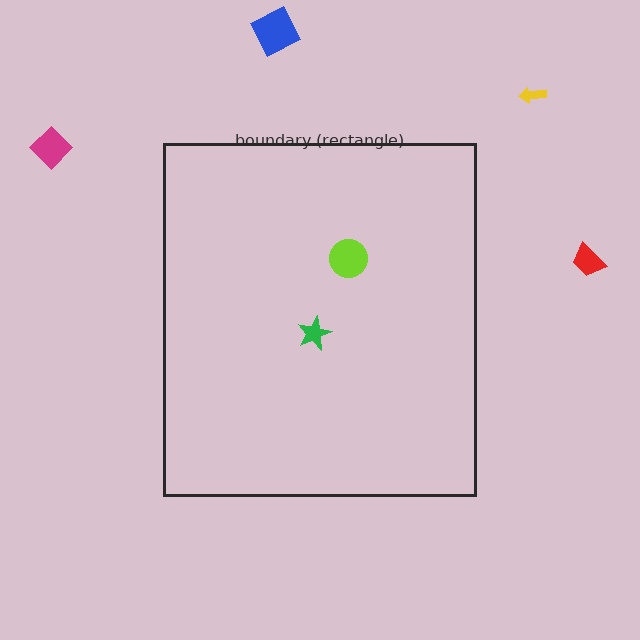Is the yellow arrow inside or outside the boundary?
Outside.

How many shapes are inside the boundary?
2 inside, 4 outside.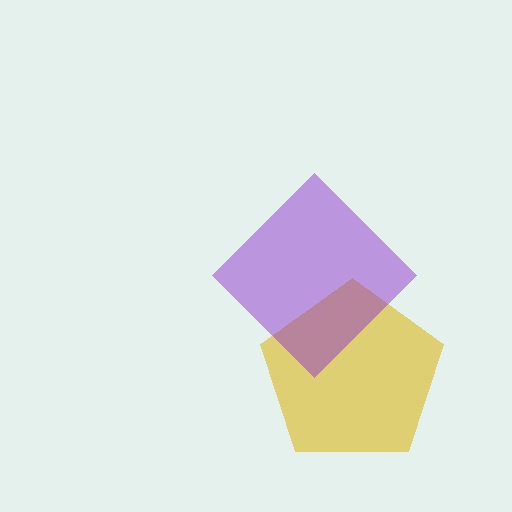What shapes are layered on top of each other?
The layered shapes are: a yellow pentagon, a purple diamond.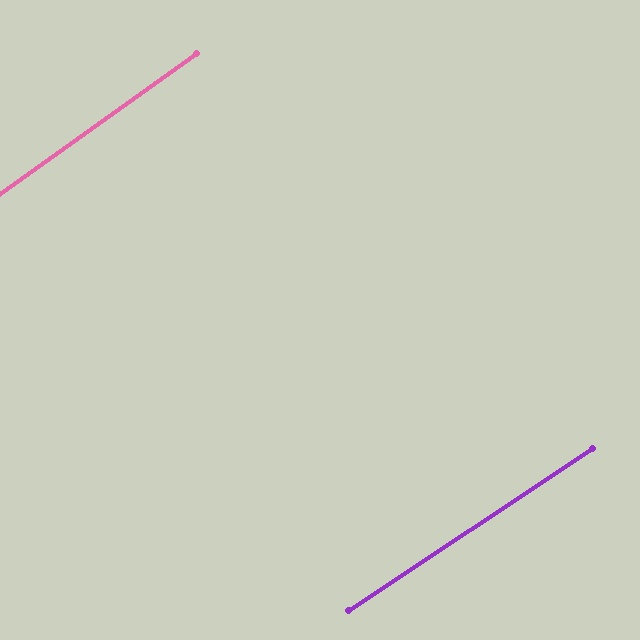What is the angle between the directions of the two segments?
Approximately 2 degrees.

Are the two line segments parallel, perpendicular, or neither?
Parallel — their directions differ by only 1.9°.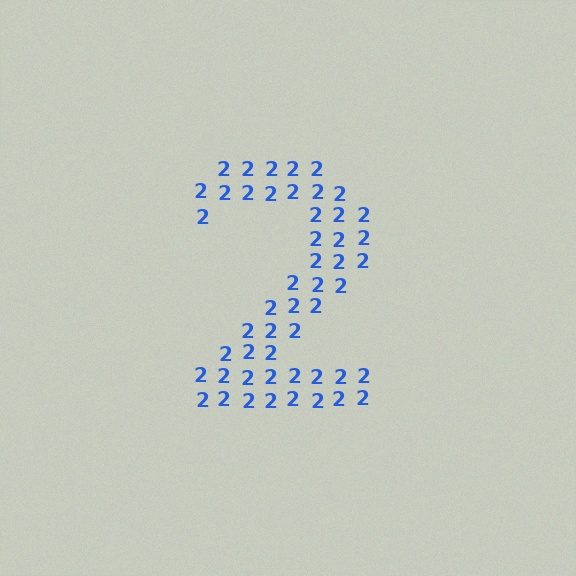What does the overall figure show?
The overall figure shows the digit 2.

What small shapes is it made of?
It is made of small digit 2's.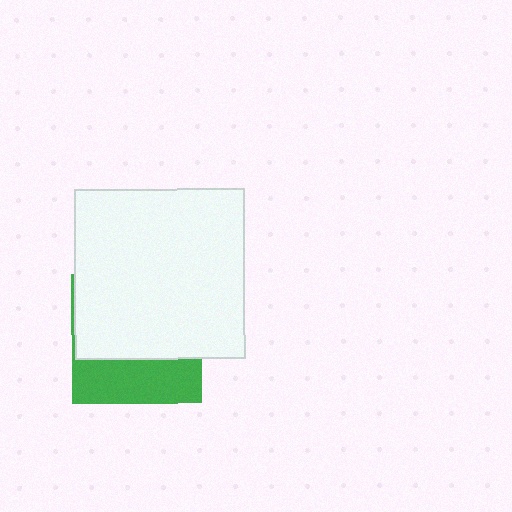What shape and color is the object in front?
The object in front is a white square.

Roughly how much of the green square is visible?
A small part of it is visible (roughly 35%).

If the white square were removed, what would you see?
You would see the complete green square.